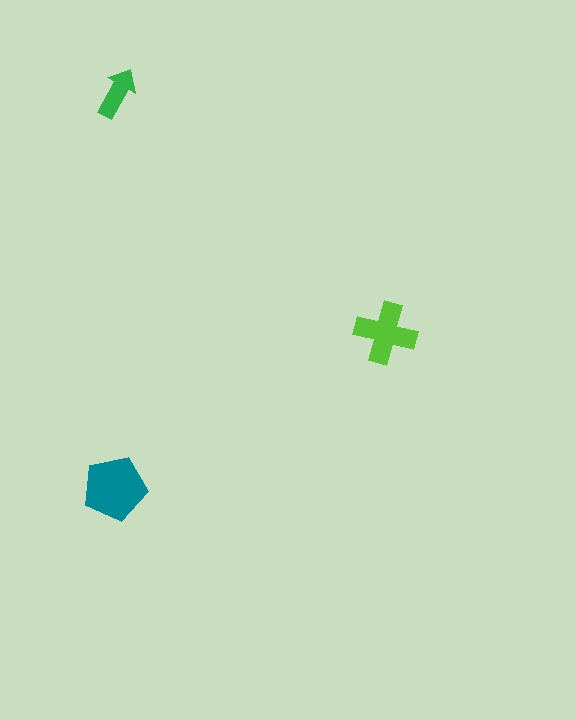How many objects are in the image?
There are 3 objects in the image.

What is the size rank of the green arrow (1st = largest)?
3rd.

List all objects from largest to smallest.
The teal pentagon, the lime cross, the green arrow.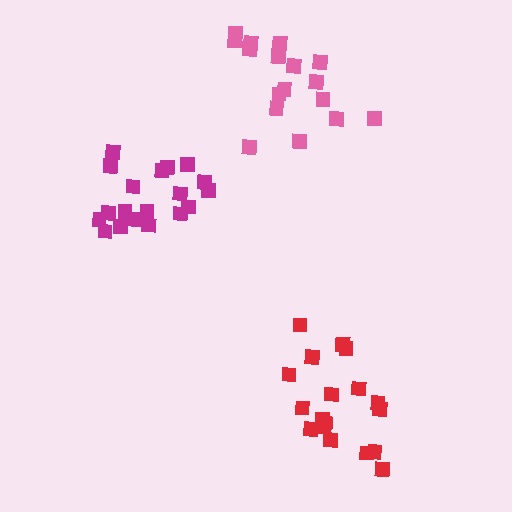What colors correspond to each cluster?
The clusters are colored: pink, magenta, red.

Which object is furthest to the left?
The magenta cluster is leftmost.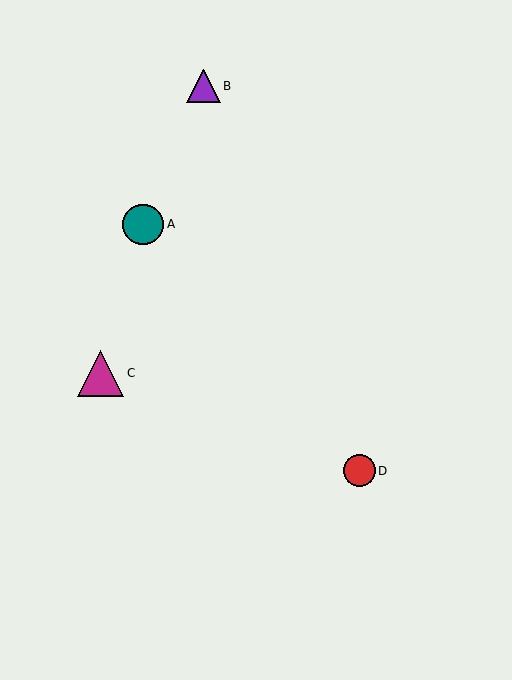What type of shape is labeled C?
Shape C is a magenta triangle.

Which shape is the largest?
The magenta triangle (labeled C) is the largest.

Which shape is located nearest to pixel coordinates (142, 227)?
The teal circle (labeled A) at (143, 224) is nearest to that location.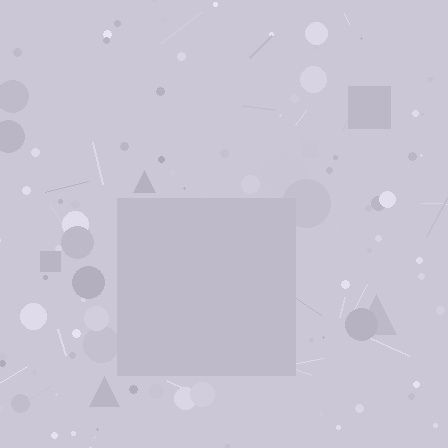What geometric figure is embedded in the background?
A square is embedded in the background.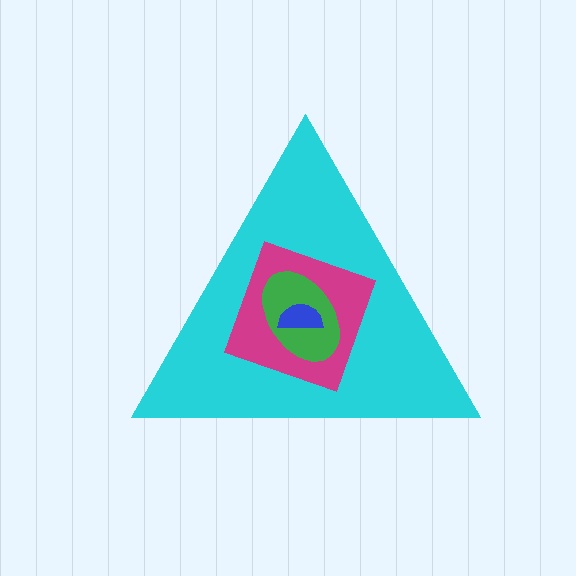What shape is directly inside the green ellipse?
The blue semicircle.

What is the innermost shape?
The blue semicircle.